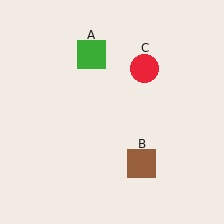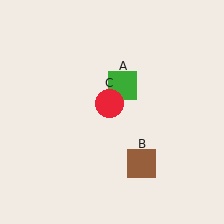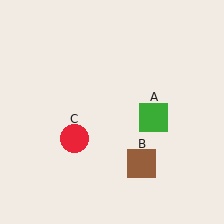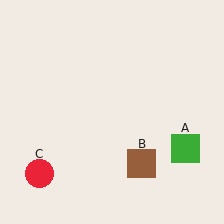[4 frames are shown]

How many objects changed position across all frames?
2 objects changed position: green square (object A), red circle (object C).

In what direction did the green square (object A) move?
The green square (object A) moved down and to the right.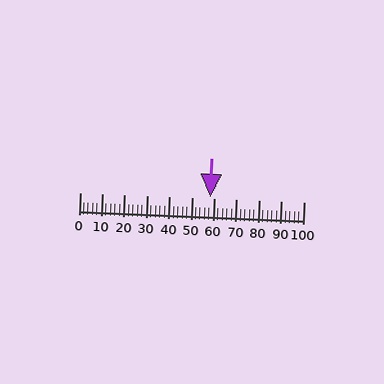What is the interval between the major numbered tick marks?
The major tick marks are spaced 10 units apart.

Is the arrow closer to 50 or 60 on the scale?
The arrow is closer to 60.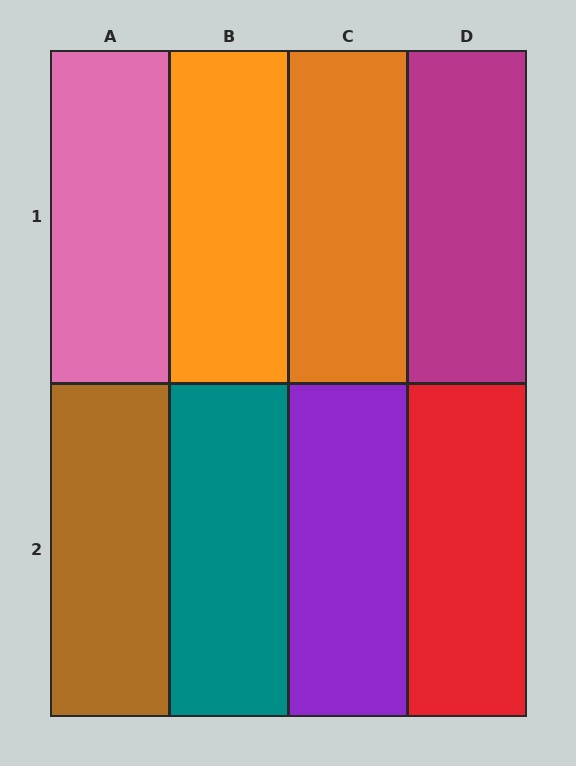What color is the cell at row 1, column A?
Pink.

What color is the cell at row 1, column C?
Orange.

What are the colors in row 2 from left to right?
Brown, teal, purple, red.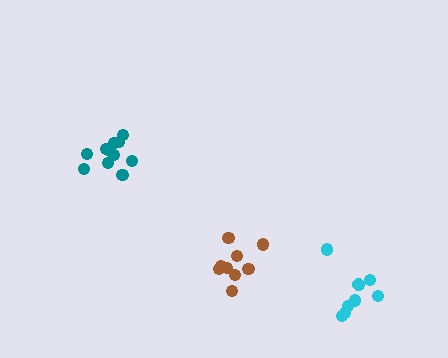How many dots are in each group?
Group 1: 9 dots, Group 2: 11 dots, Group 3: 9 dots (29 total).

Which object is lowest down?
The cyan cluster is bottommost.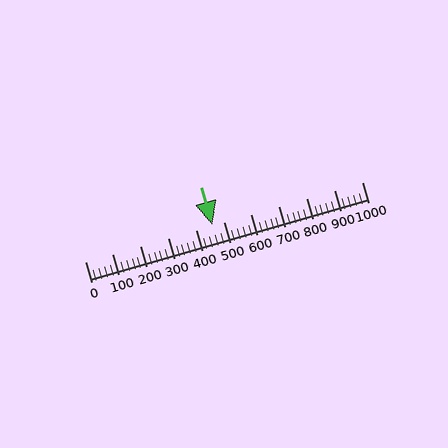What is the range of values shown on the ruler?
The ruler shows values from 0 to 1000.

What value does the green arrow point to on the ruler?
The green arrow points to approximately 460.